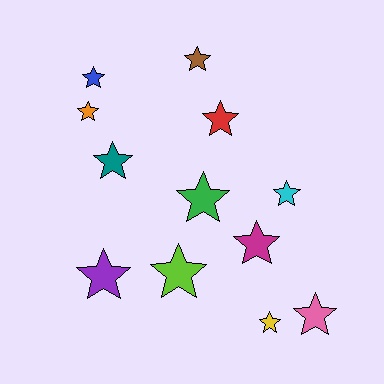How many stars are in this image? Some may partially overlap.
There are 12 stars.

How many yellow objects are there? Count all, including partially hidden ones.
There is 1 yellow object.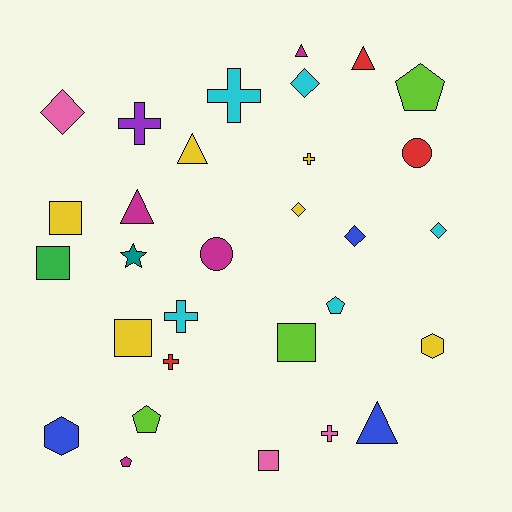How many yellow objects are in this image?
There are 6 yellow objects.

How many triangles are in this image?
There are 5 triangles.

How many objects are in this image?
There are 30 objects.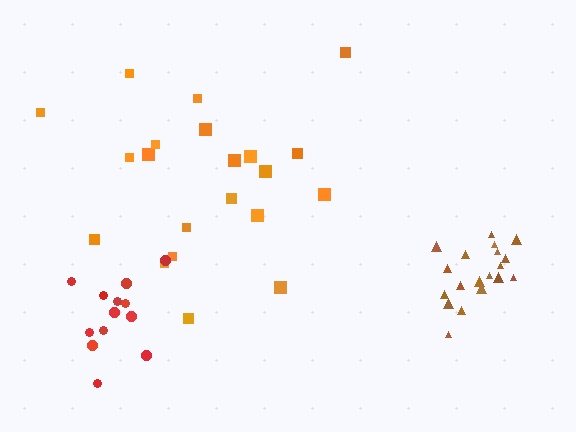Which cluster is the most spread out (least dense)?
Orange.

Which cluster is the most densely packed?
Brown.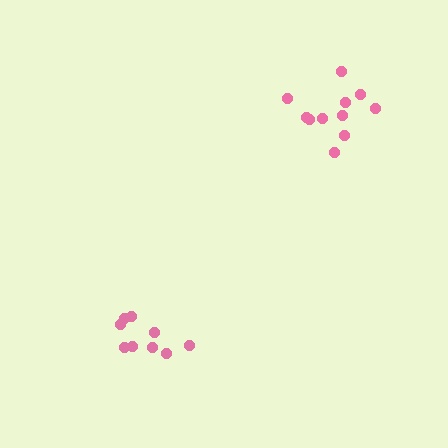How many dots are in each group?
Group 1: 9 dots, Group 2: 11 dots (20 total).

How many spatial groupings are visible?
There are 2 spatial groupings.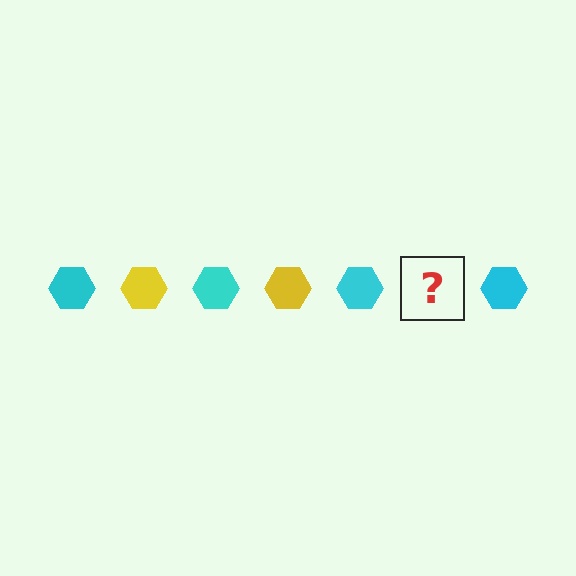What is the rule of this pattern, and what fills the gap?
The rule is that the pattern cycles through cyan, yellow hexagons. The gap should be filled with a yellow hexagon.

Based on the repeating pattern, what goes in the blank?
The blank should be a yellow hexagon.